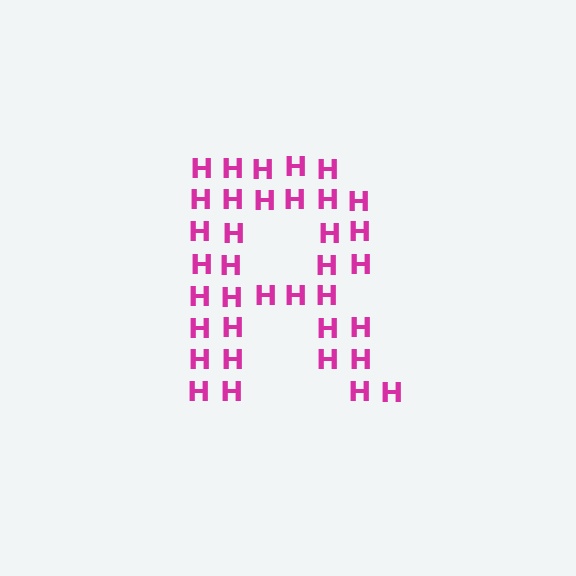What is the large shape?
The large shape is the letter R.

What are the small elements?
The small elements are letter H's.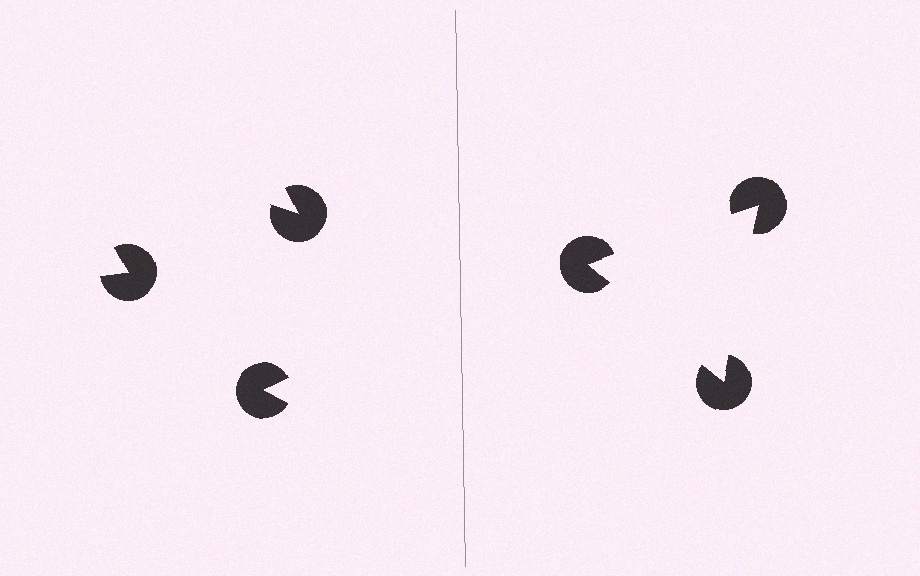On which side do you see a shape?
An illusory triangle appears on the right side. On the left side the wedge cuts are rotated, so no coherent shape forms.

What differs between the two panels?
The pac-man discs are positioned identically on both sides; only the wedge orientations differ. On the right they align to a triangle; on the left they are misaligned.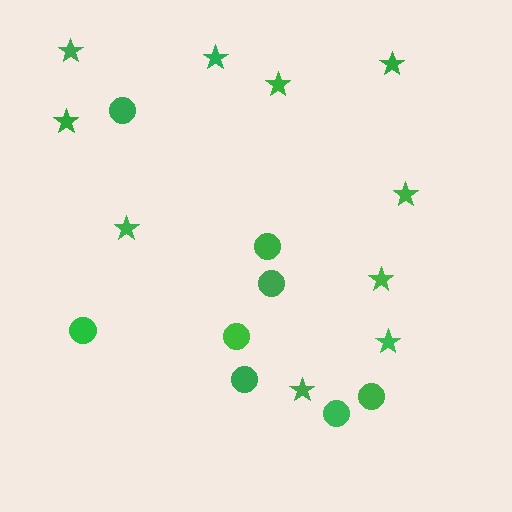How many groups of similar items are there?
There are 2 groups: one group of circles (8) and one group of stars (10).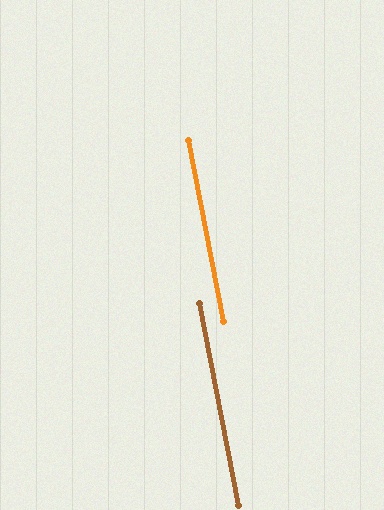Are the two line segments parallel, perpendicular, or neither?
Parallel — their directions differ by only 0.2°.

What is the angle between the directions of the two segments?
Approximately 0 degrees.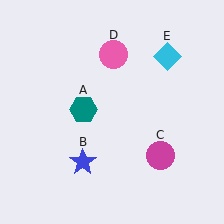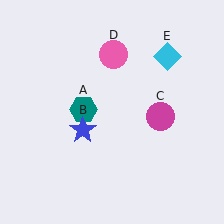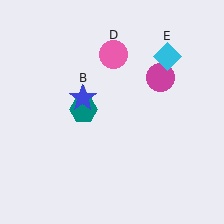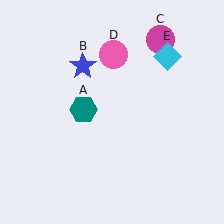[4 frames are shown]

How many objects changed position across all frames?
2 objects changed position: blue star (object B), magenta circle (object C).